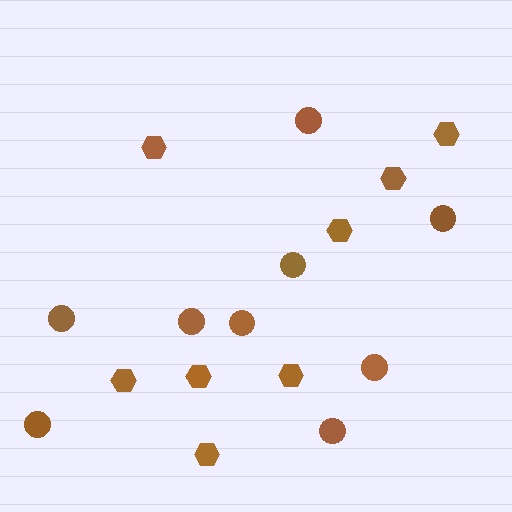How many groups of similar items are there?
There are 2 groups: one group of hexagons (8) and one group of circles (9).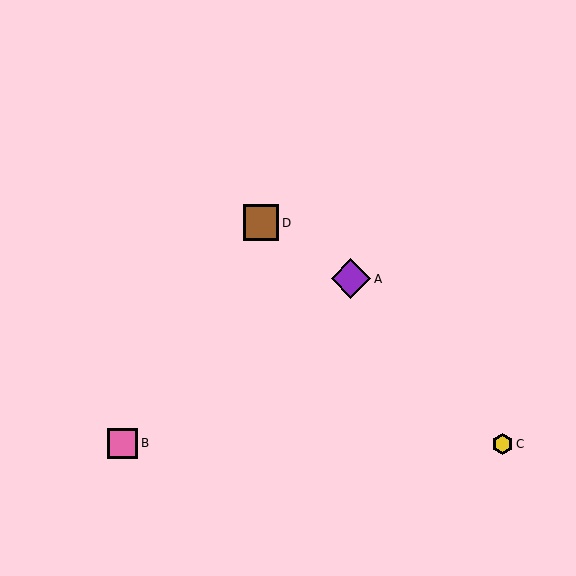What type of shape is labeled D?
Shape D is a brown square.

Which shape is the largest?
The purple diamond (labeled A) is the largest.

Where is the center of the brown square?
The center of the brown square is at (261, 223).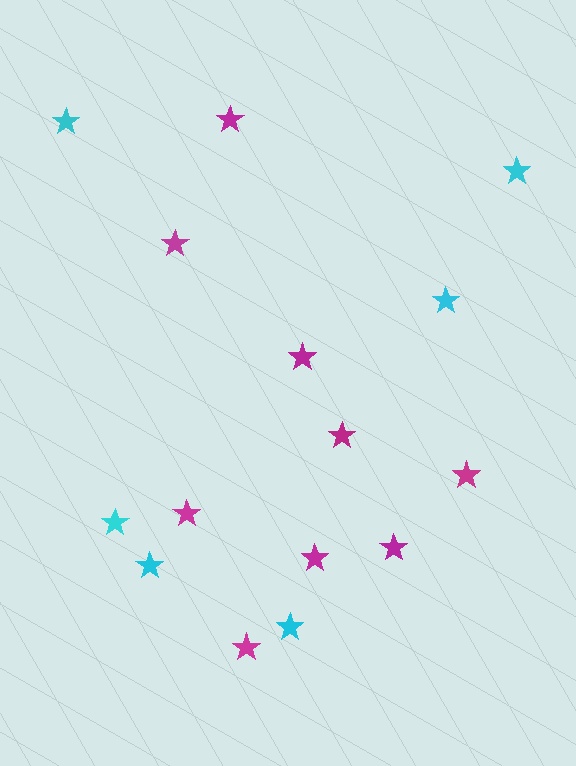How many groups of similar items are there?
There are 2 groups: one group of cyan stars (6) and one group of magenta stars (9).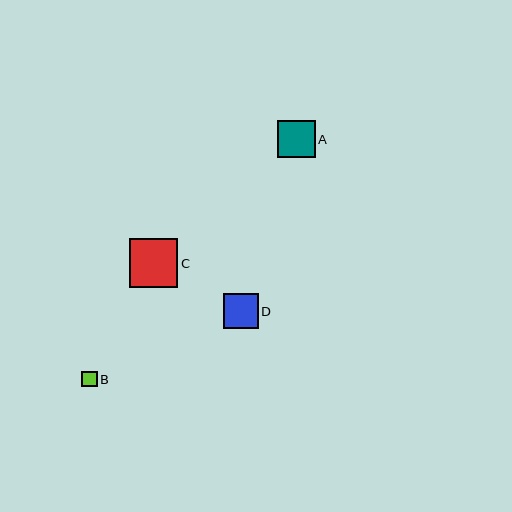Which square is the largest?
Square C is the largest with a size of approximately 49 pixels.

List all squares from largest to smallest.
From largest to smallest: C, A, D, B.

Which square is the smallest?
Square B is the smallest with a size of approximately 15 pixels.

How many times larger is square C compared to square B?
Square C is approximately 3.2 times the size of square B.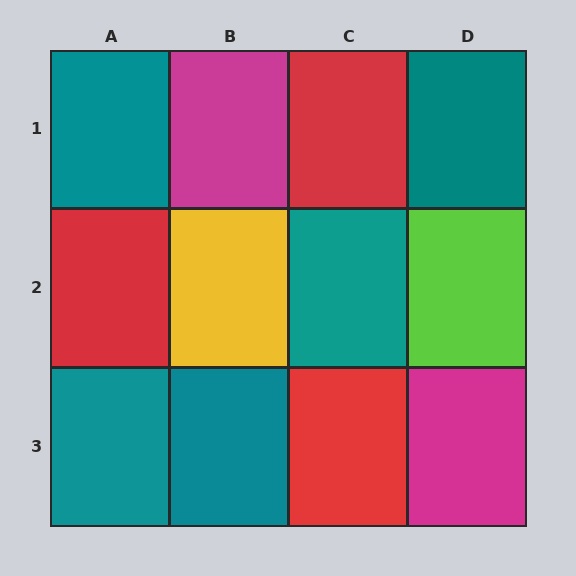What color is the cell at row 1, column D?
Teal.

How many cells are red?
3 cells are red.